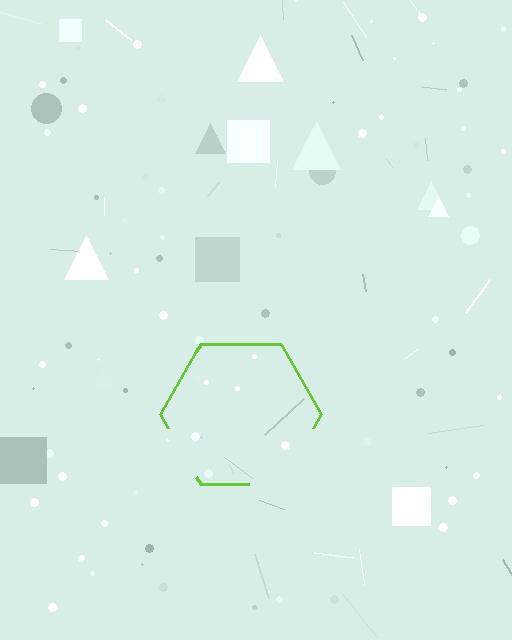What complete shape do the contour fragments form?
The contour fragments form a hexagon.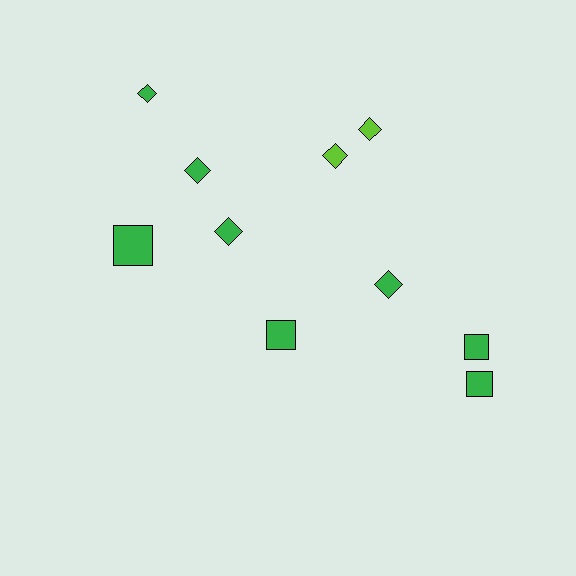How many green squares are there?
There are 4 green squares.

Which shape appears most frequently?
Diamond, with 6 objects.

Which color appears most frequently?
Green, with 8 objects.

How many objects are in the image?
There are 10 objects.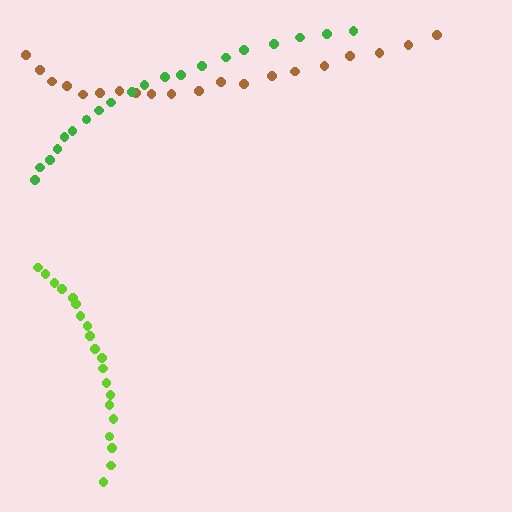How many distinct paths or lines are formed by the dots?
There are 3 distinct paths.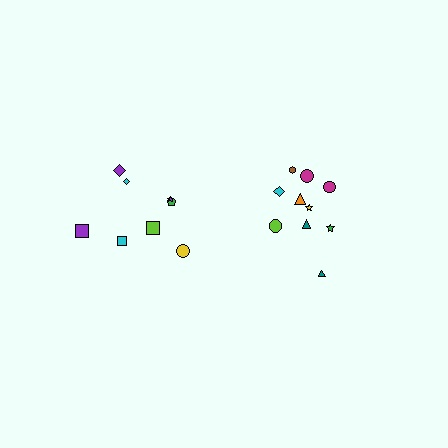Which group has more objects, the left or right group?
The right group.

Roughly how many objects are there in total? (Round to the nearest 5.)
Roughly 20 objects in total.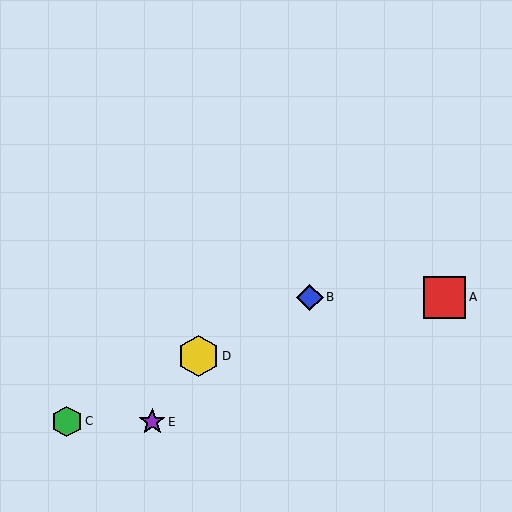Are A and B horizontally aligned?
Yes, both are at y≈297.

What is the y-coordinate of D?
Object D is at y≈356.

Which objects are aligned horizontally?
Objects A, B are aligned horizontally.